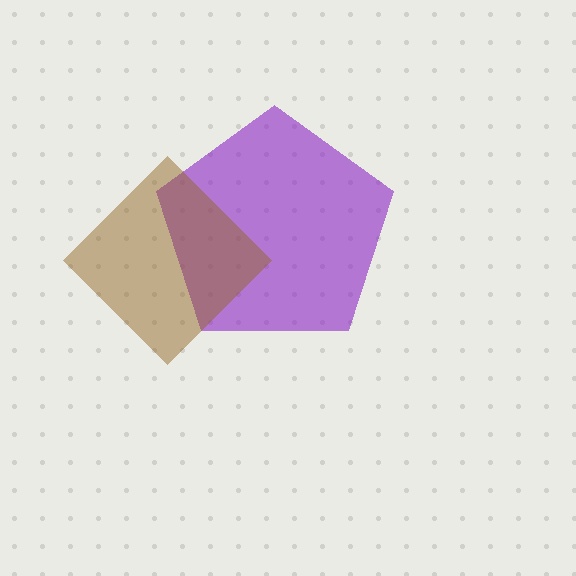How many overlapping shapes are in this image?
There are 2 overlapping shapes in the image.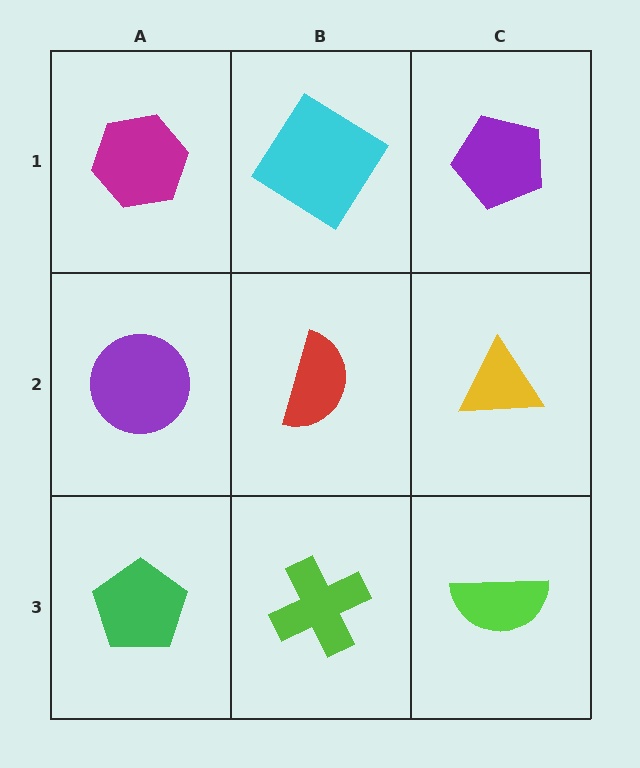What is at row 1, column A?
A magenta hexagon.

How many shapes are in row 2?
3 shapes.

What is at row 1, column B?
A cyan diamond.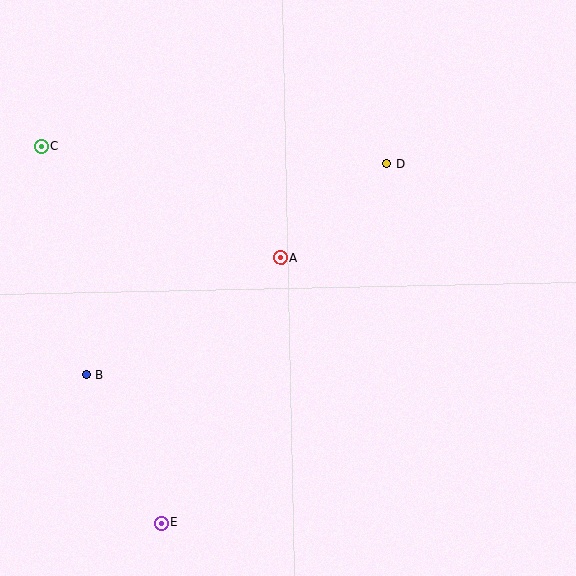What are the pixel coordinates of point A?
Point A is at (281, 258).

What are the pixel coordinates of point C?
Point C is at (41, 146).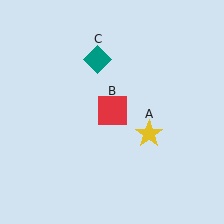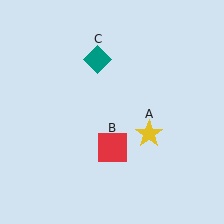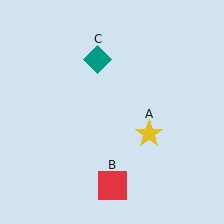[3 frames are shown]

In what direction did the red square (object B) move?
The red square (object B) moved down.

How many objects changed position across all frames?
1 object changed position: red square (object B).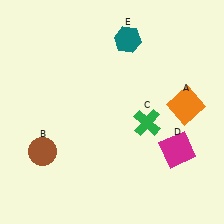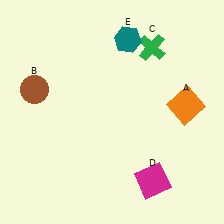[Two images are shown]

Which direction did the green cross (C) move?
The green cross (C) moved up.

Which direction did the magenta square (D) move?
The magenta square (D) moved down.